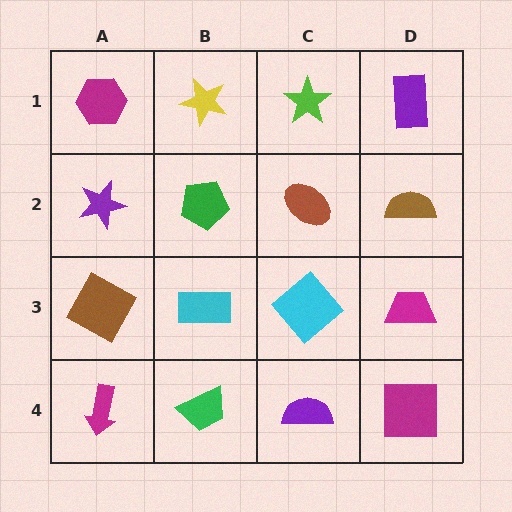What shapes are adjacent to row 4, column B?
A cyan rectangle (row 3, column B), a magenta arrow (row 4, column A), a purple semicircle (row 4, column C).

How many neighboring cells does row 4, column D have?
2.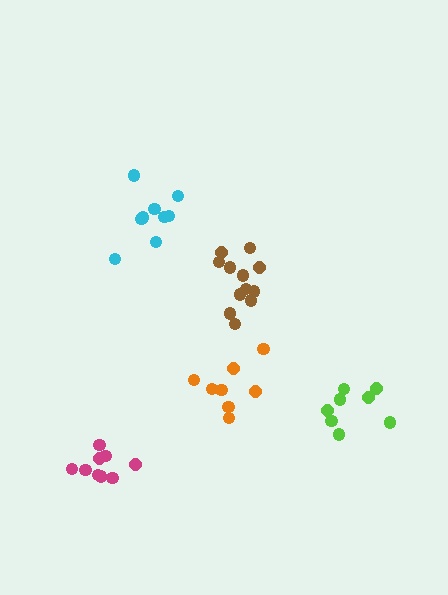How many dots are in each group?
Group 1: 12 dots, Group 2: 9 dots, Group 3: 8 dots, Group 4: 8 dots, Group 5: 9 dots (46 total).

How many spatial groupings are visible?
There are 5 spatial groupings.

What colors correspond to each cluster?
The clusters are colored: brown, cyan, orange, lime, magenta.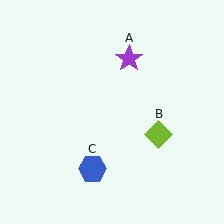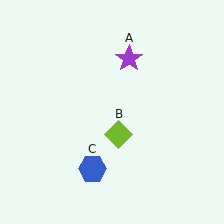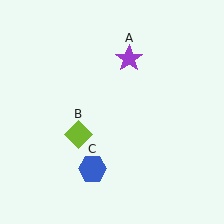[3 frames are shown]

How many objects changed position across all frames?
1 object changed position: lime diamond (object B).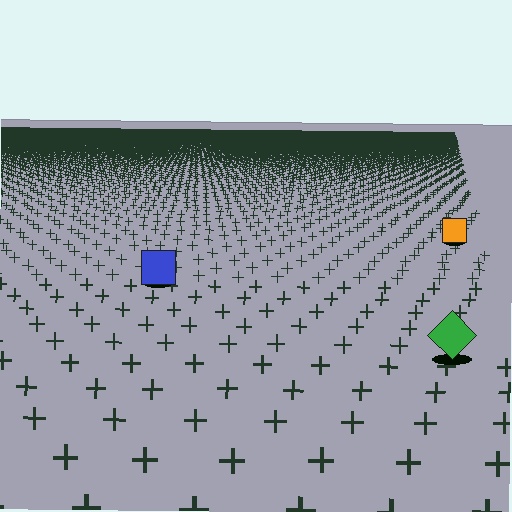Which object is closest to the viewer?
The green diamond is closest. The texture marks near it are larger and more spread out.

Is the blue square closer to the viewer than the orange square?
Yes. The blue square is closer — you can tell from the texture gradient: the ground texture is coarser near it.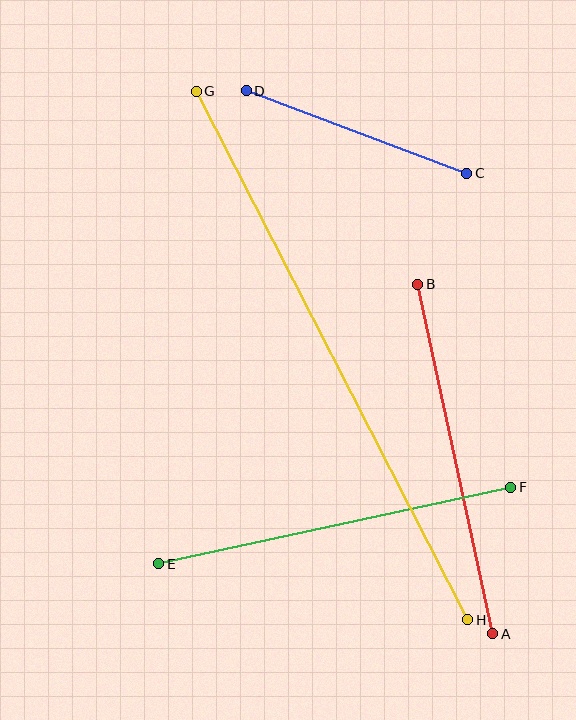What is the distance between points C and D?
The distance is approximately 236 pixels.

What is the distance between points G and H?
The distance is approximately 594 pixels.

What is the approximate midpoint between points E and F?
The midpoint is at approximately (335, 525) pixels.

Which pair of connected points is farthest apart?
Points G and H are farthest apart.